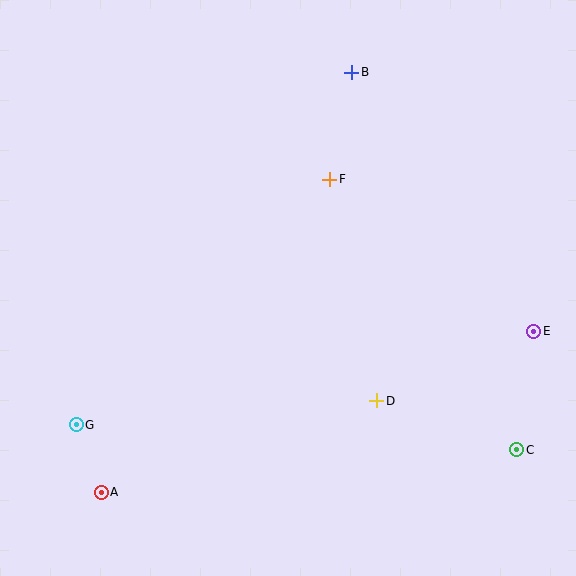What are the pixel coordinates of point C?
Point C is at (517, 450).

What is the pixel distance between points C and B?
The distance between C and B is 412 pixels.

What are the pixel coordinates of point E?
Point E is at (534, 331).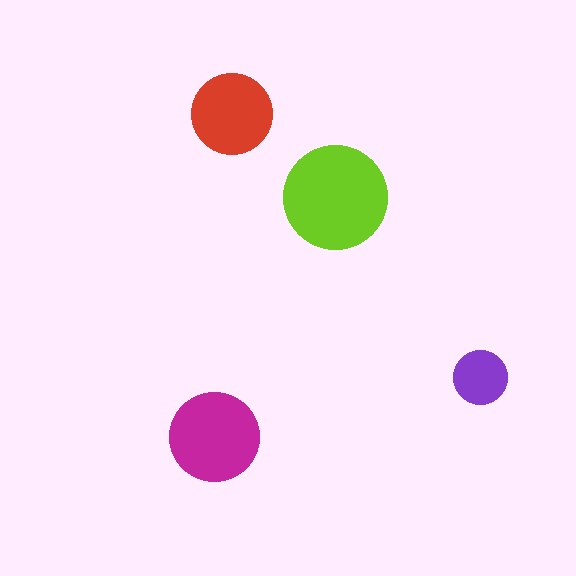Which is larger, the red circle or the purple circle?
The red one.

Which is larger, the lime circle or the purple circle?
The lime one.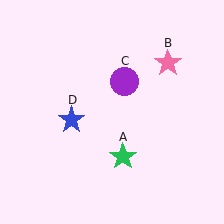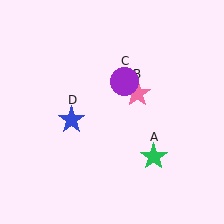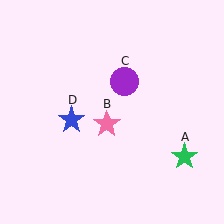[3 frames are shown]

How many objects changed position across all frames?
2 objects changed position: green star (object A), pink star (object B).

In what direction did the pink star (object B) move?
The pink star (object B) moved down and to the left.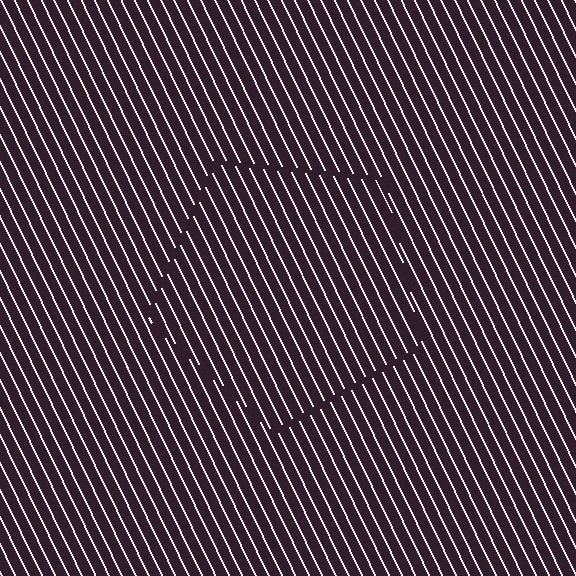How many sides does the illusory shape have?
5 sides — the line-ends trace a pentagon.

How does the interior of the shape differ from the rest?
The interior of the shape contains the same grating, shifted by half a period — the contour is defined by the phase discontinuity where line-ends from the inner and outer gratings abut.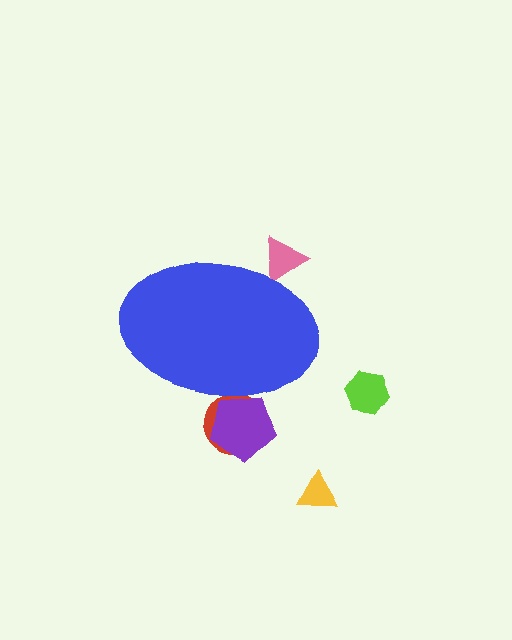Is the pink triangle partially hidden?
Yes, the pink triangle is partially hidden behind the blue ellipse.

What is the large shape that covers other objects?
A blue ellipse.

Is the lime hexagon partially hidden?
No, the lime hexagon is fully visible.